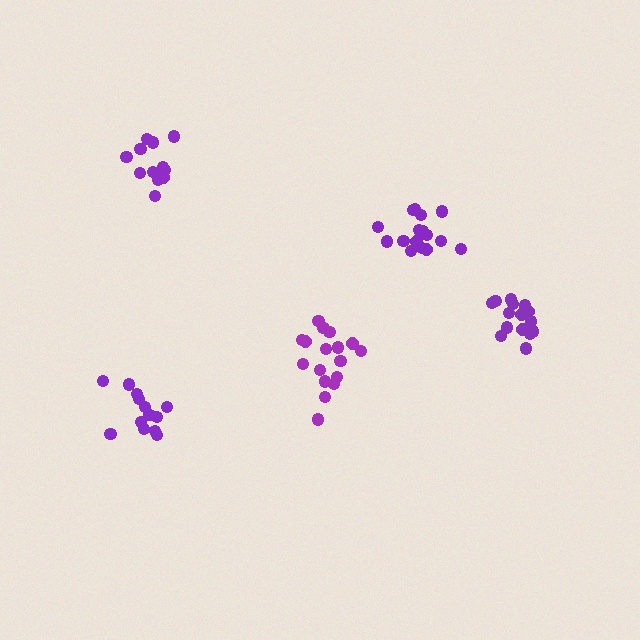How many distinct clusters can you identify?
There are 5 distinct clusters.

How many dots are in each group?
Group 1: 13 dots, Group 2: 15 dots, Group 3: 17 dots, Group 4: 17 dots, Group 5: 13 dots (75 total).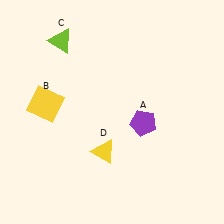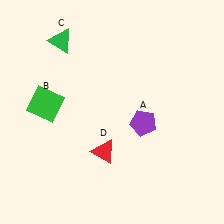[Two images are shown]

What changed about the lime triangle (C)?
In Image 1, C is lime. In Image 2, it changed to green.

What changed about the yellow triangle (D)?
In Image 1, D is yellow. In Image 2, it changed to red.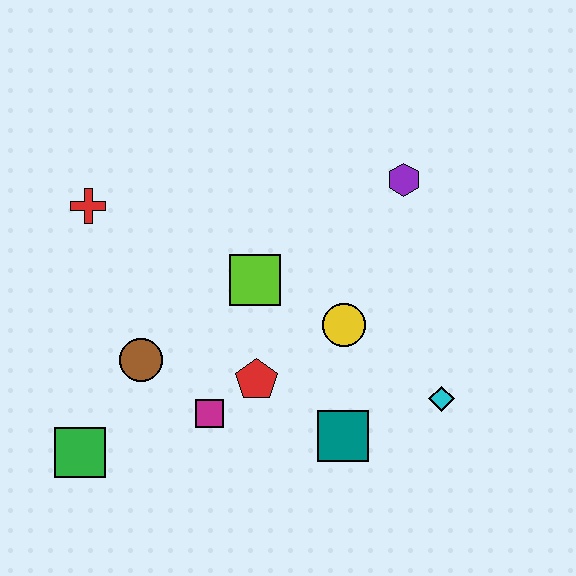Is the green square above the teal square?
No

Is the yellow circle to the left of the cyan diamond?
Yes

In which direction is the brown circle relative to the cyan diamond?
The brown circle is to the left of the cyan diamond.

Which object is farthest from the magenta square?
The purple hexagon is farthest from the magenta square.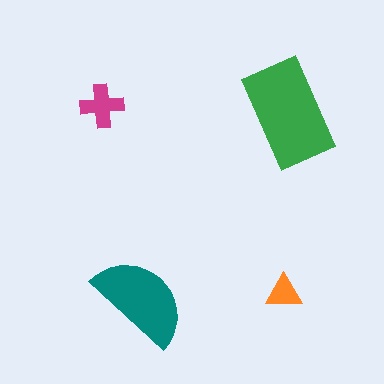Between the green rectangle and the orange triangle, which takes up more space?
The green rectangle.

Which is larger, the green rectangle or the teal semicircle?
The green rectangle.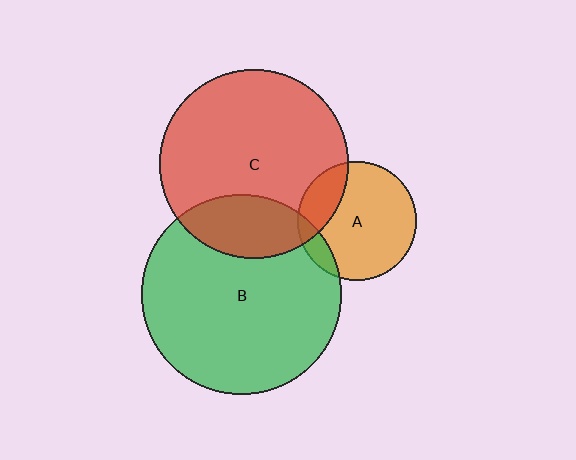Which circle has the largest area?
Circle B (green).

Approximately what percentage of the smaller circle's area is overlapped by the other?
Approximately 20%.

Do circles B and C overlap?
Yes.